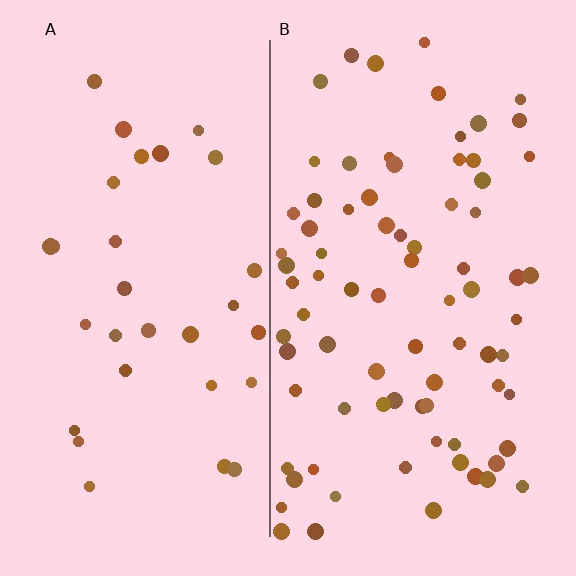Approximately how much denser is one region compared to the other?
Approximately 2.5× — region B over region A.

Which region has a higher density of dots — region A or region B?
B (the right).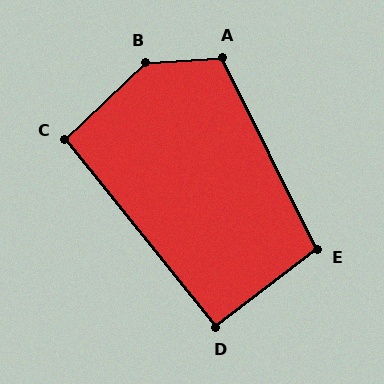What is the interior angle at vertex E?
Approximately 101 degrees (obtuse).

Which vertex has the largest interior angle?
B, at approximately 140 degrees.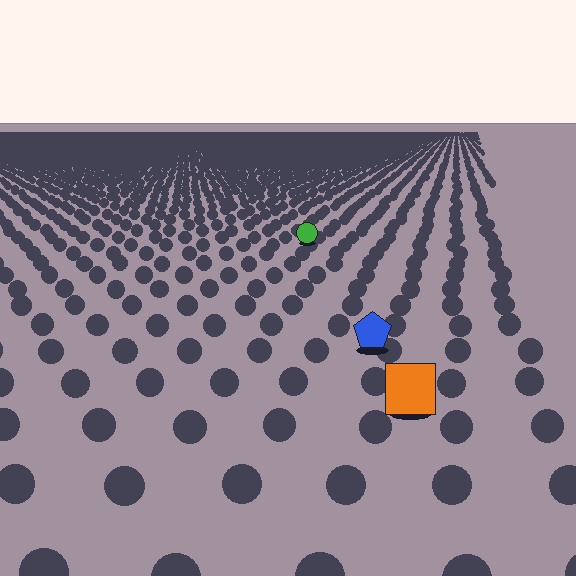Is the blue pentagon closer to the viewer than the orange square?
No. The orange square is closer — you can tell from the texture gradient: the ground texture is coarser near it.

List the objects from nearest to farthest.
From nearest to farthest: the orange square, the blue pentagon, the green circle.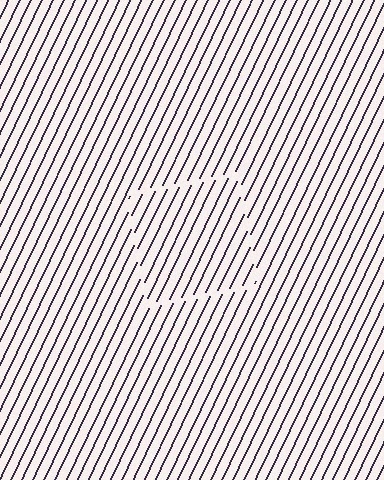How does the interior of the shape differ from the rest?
The interior of the shape contains the same grating, shifted by half a period — the contour is defined by the phase discontinuity where line-ends from the inner and outer gratings abut.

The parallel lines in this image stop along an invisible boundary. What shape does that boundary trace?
An illusory square. The interior of the shape contains the same grating, shifted by half a period — the contour is defined by the phase discontinuity where line-ends from the inner and outer gratings abut.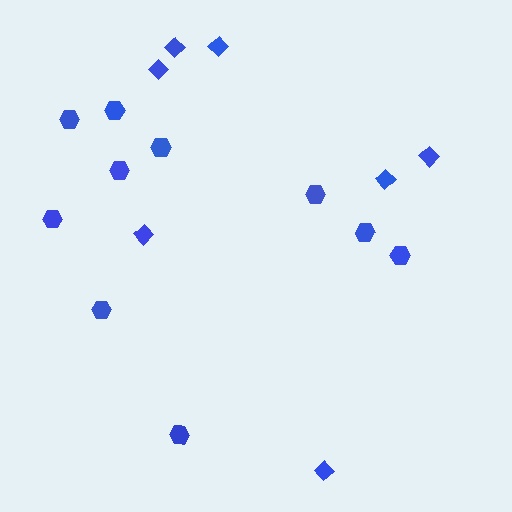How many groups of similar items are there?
There are 2 groups: one group of diamonds (7) and one group of hexagons (10).